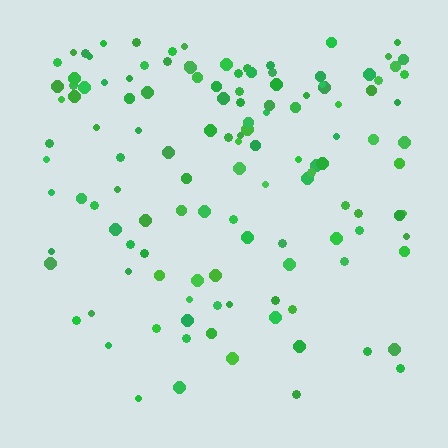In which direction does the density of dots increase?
From bottom to top, with the top side densest.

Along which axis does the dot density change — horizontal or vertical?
Vertical.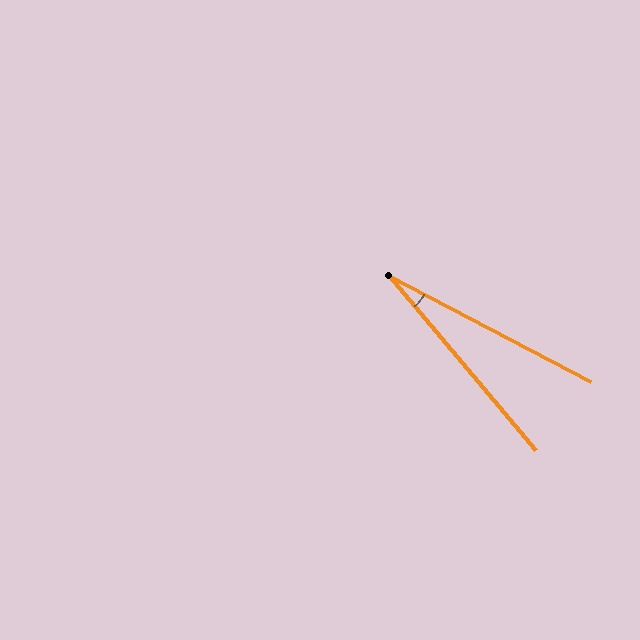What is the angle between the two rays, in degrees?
Approximately 22 degrees.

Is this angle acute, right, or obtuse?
It is acute.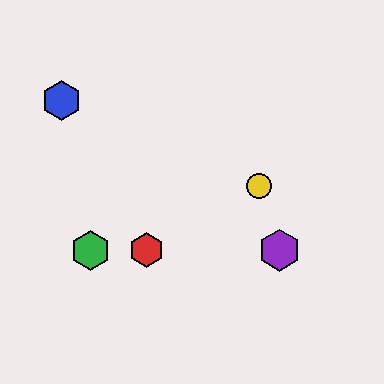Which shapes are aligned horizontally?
The red hexagon, the green hexagon, the purple hexagon are aligned horizontally.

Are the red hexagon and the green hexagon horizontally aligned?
Yes, both are at y≈250.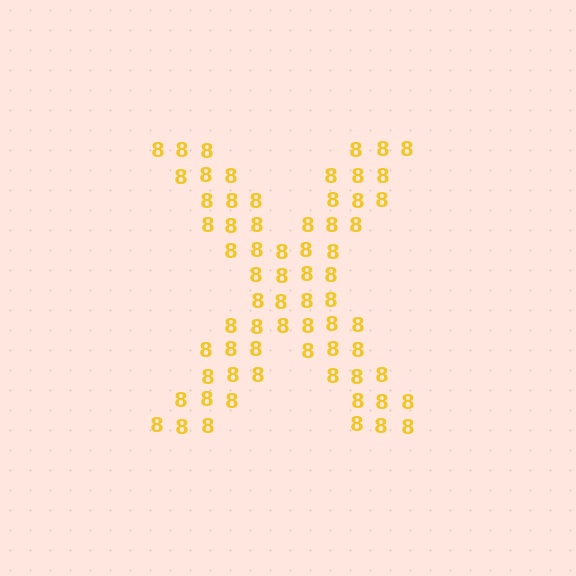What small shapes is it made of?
It is made of small digit 8's.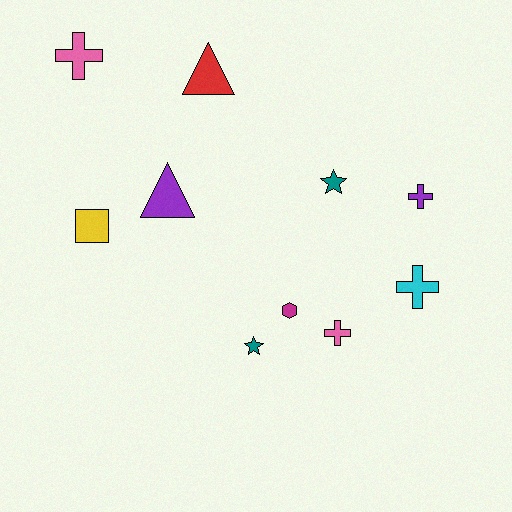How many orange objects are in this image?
There are no orange objects.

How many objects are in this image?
There are 10 objects.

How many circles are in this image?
There are no circles.